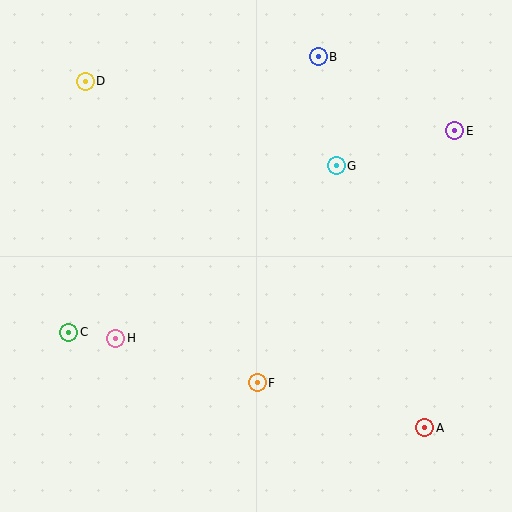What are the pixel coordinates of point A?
Point A is at (425, 428).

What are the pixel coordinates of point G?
Point G is at (336, 166).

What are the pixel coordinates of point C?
Point C is at (69, 332).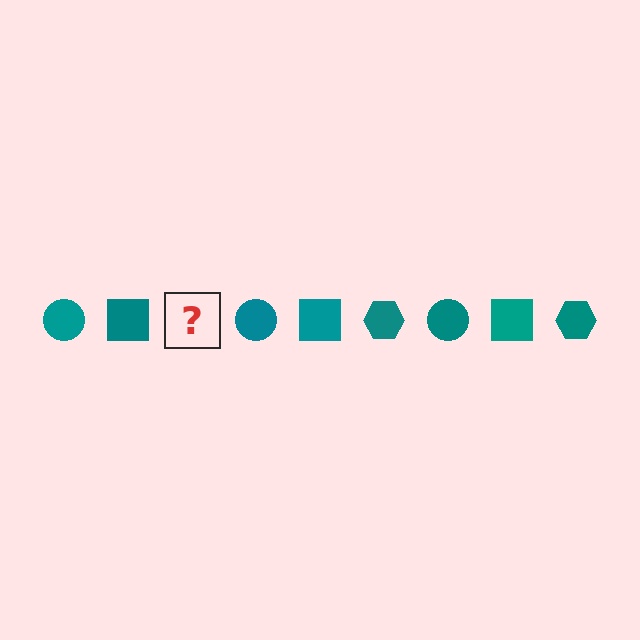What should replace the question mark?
The question mark should be replaced with a teal hexagon.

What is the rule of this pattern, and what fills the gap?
The rule is that the pattern cycles through circle, square, hexagon shapes in teal. The gap should be filled with a teal hexagon.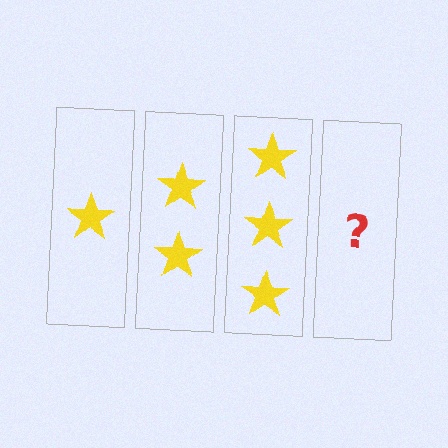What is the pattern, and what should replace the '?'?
The pattern is that each step adds one more star. The '?' should be 4 stars.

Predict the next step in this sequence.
The next step is 4 stars.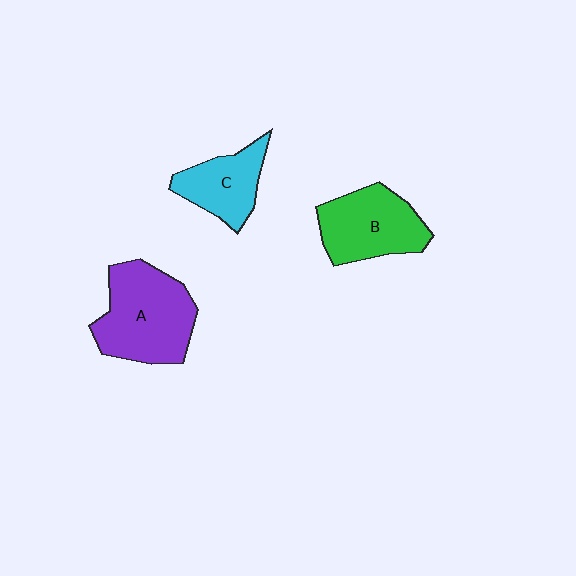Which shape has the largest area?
Shape A (purple).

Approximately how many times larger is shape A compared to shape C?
Approximately 1.7 times.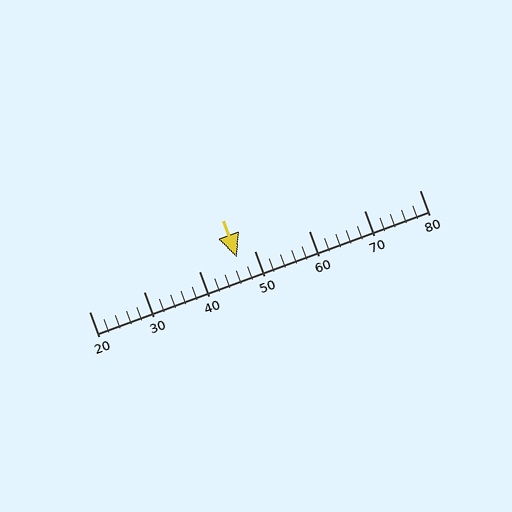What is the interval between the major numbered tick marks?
The major tick marks are spaced 10 units apart.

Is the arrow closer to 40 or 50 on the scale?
The arrow is closer to 50.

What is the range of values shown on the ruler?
The ruler shows values from 20 to 80.